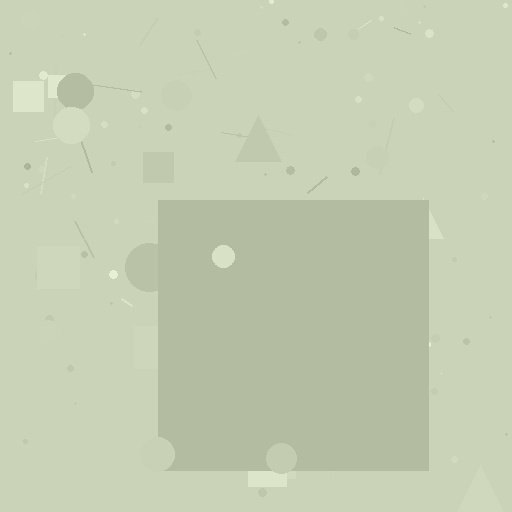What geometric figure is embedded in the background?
A square is embedded in the background.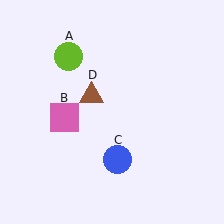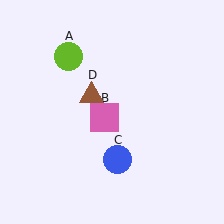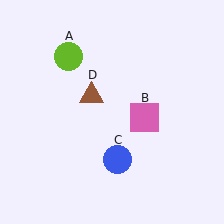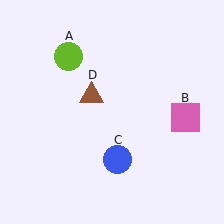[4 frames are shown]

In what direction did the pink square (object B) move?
The pink square (object B) moved right.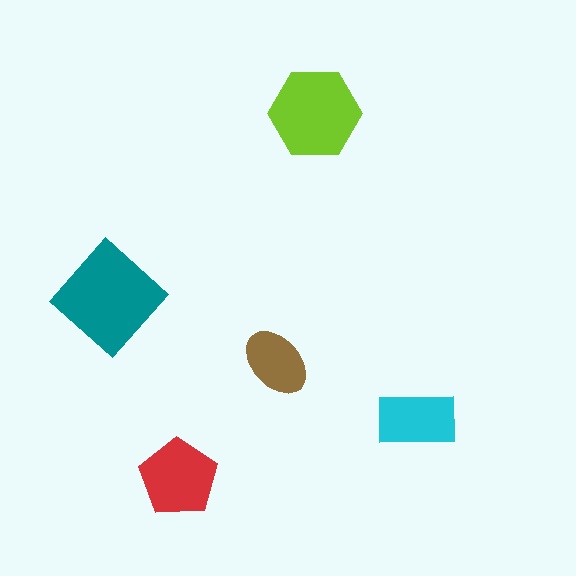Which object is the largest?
The teal diamond.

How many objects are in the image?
There are 5 objects in the image.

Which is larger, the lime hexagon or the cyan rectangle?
The lime hexagon.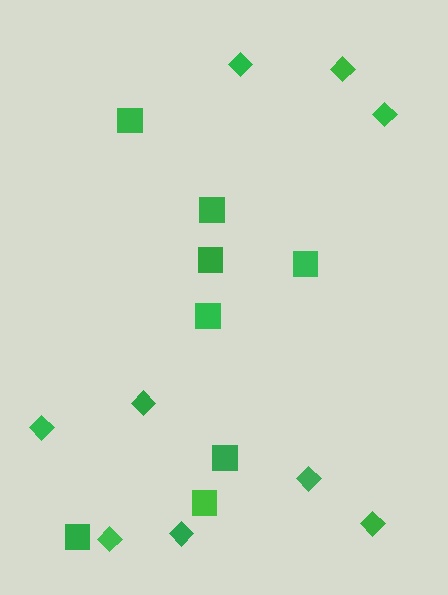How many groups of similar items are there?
There are 2 groups: one group of diamonds (9) and one group of squares (8).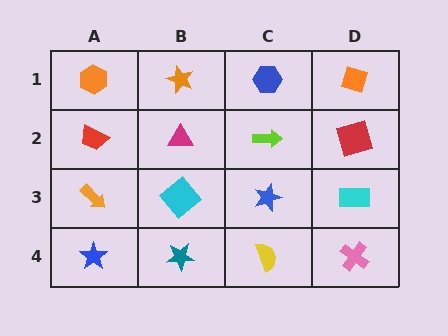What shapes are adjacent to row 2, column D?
An orange diamond (row 1, column D), a cyan rectangle (row 3, column D), a lime arrow (row 2, column C).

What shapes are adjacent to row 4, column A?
An orange arrow (row 3, column A), a teal star (row 4, column B).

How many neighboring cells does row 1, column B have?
3.